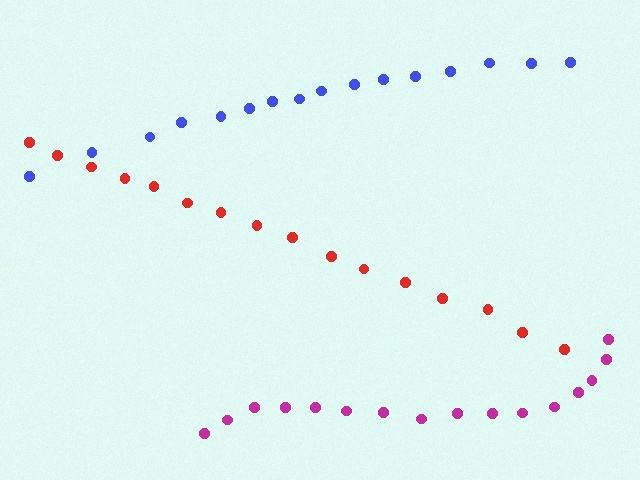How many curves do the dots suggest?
There are 3 distinct paths.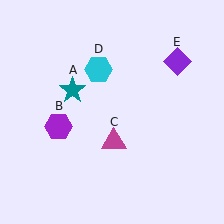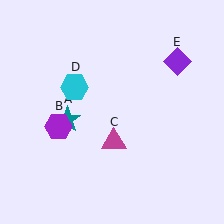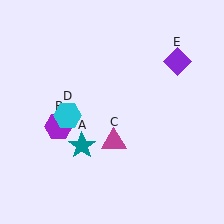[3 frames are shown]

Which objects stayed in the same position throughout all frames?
Purple hexagon (object B) and magenta triangle (object C) and purple diamond (object E) remained stationary.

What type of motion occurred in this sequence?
The teal star (object A), cyan hexagon (object D) rotated counterclockwise around the center of the scene.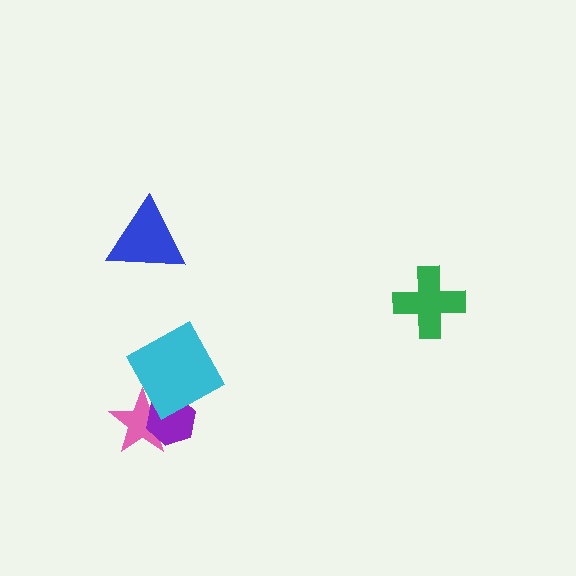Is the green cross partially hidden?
No, no other shape covers it.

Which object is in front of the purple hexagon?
The cyan square is in front of the purple hexagon.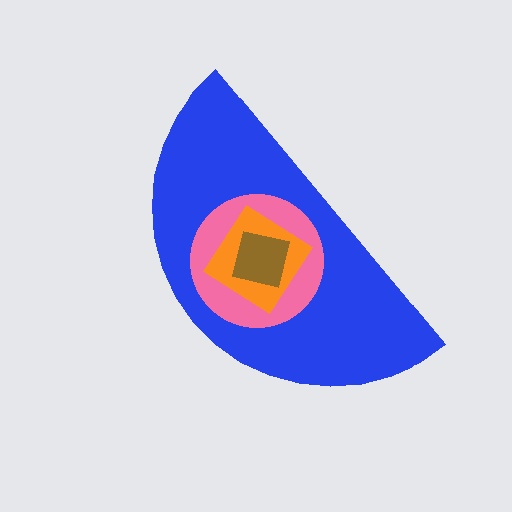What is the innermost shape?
The brown square.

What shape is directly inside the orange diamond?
The brown square.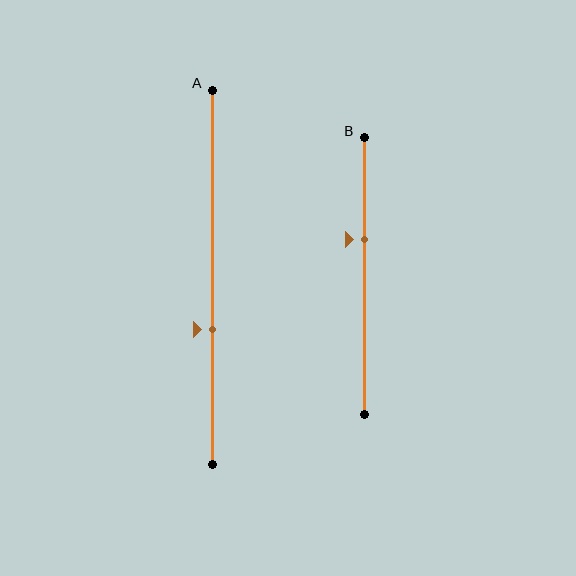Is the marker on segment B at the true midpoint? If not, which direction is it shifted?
No, the marker on segment B is shifted upward by about 13% of the segment length.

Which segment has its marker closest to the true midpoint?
Segment B has its marker closest to the true midpoint.